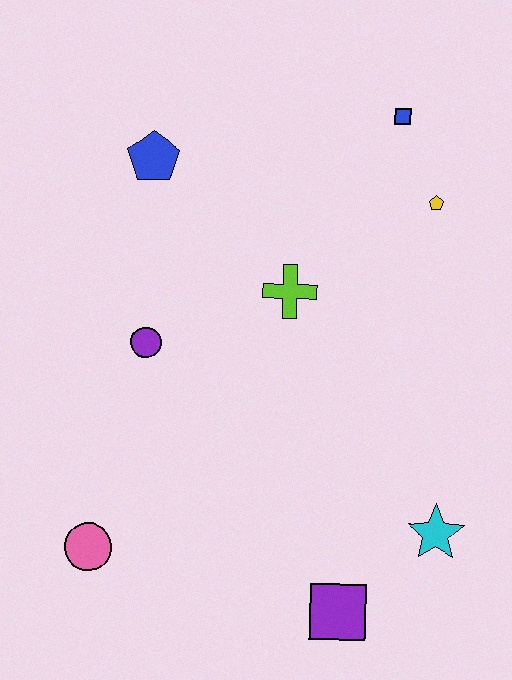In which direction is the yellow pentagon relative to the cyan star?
The yellow pentagon is above the cyan star.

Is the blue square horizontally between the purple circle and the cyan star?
Yes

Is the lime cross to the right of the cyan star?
No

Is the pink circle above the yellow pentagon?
No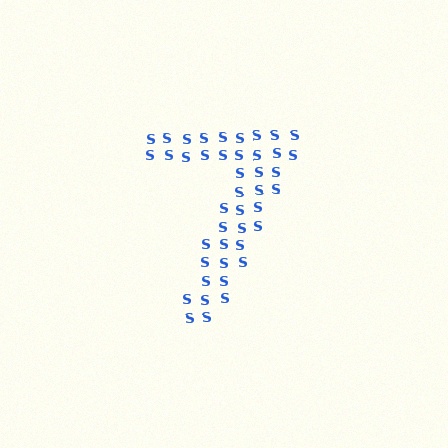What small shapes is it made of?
It is made of small letter S's.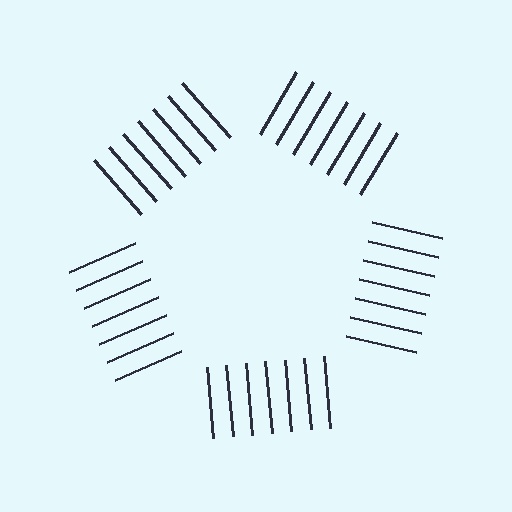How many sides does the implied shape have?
5 sides — the line-ends trace a pentagon.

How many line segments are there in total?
35 — 7 along each of the 5 edges.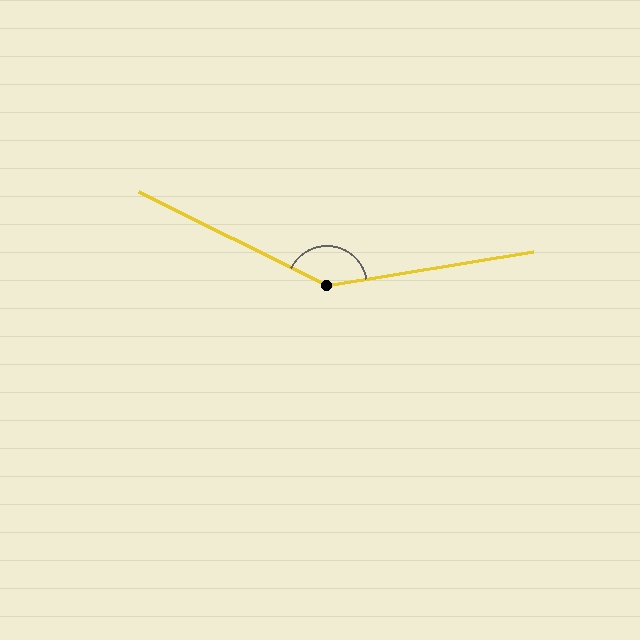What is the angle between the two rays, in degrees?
Approximately 144 degrees.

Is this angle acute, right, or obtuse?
It is obtuse.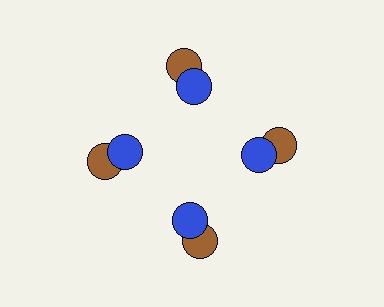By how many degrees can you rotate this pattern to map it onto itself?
The pattern maps onto itself every 90 degrees of rotation.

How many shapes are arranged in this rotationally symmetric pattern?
There are 8 shapes, arranged in 4 groups of 2.